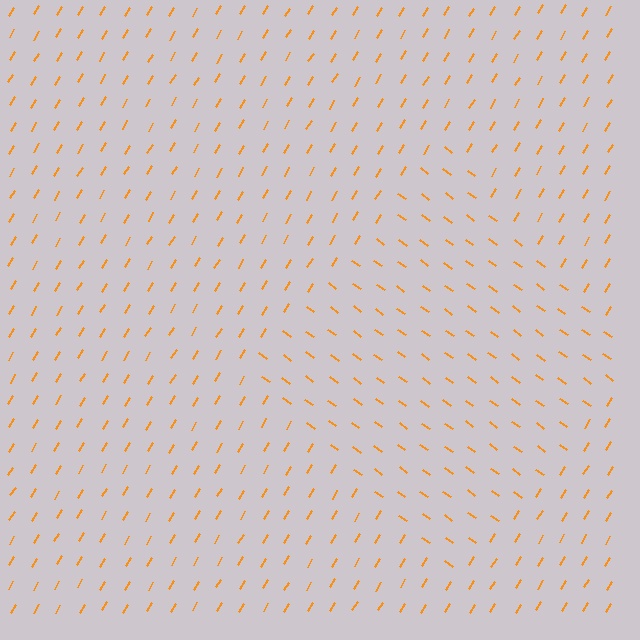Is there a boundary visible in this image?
Yes, there is a texture boundary formed by a change in line orientation.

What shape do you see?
I see a diamond.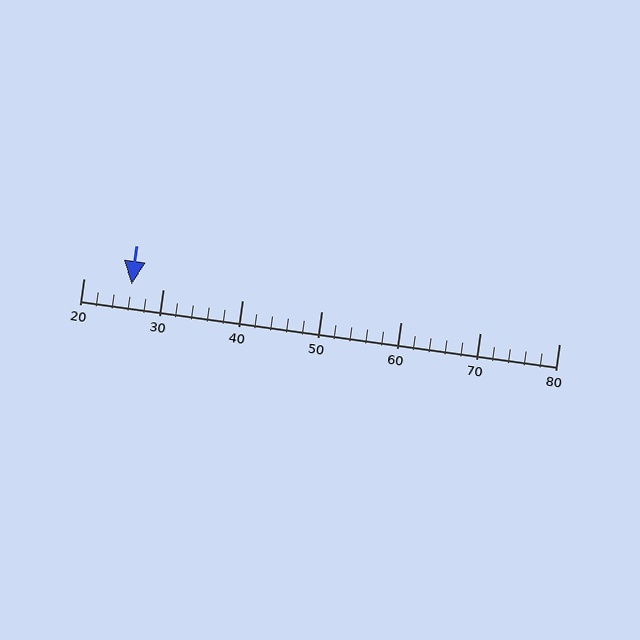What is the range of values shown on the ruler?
The ruler shows values from 20 to 80.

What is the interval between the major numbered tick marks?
The major tick marks are spaced 10 units apart.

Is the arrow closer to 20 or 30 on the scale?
The arrow is closer to 30.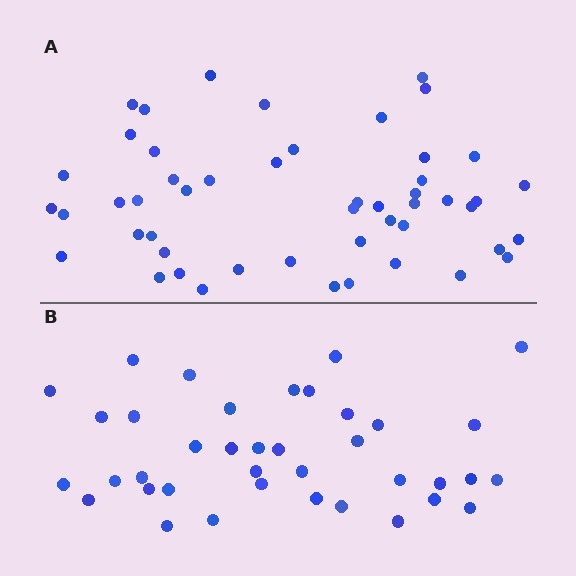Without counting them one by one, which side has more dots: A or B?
Region A (the top region) has more dots.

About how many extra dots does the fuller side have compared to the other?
Region A has roughly 12 or so more dots than region B.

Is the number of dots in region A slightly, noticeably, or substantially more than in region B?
Region A has noticeably more, but not dramatically so. The ratio is roughly 1.3 to 1.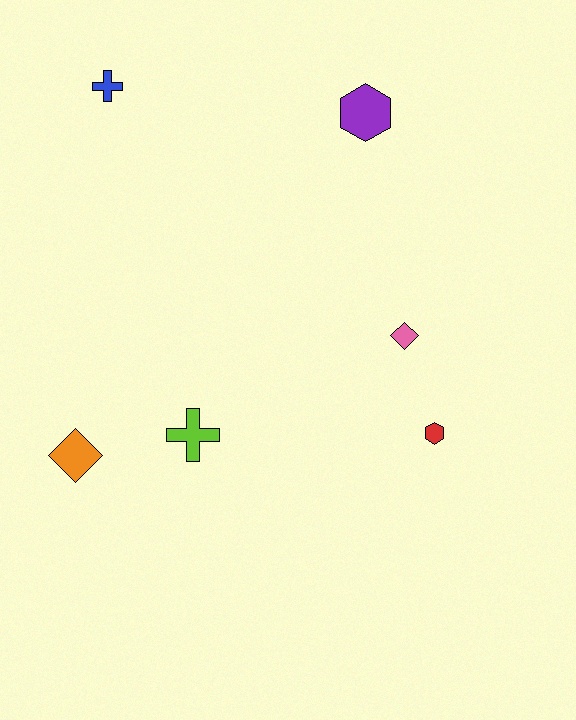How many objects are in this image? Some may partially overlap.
There are 6 objects.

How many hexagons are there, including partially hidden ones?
There are 2 hexagons.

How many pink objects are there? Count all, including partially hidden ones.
There is 1 pink object.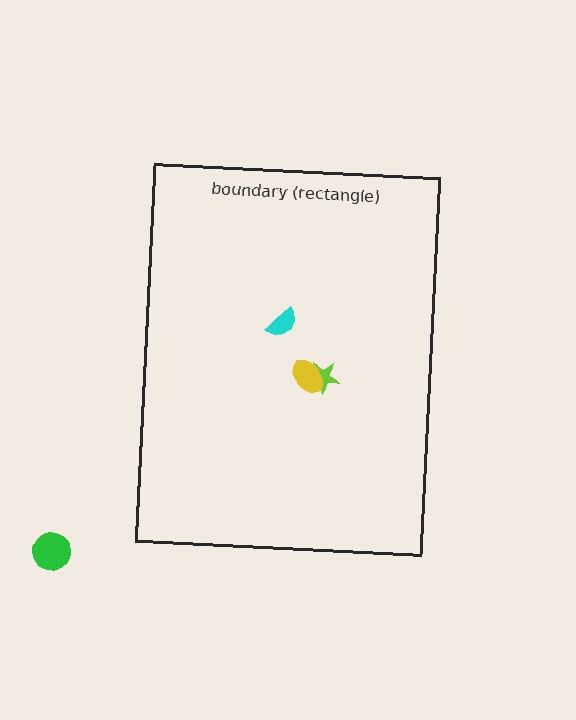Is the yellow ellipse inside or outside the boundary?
Inside.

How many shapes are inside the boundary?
3 inside, 1 outside.